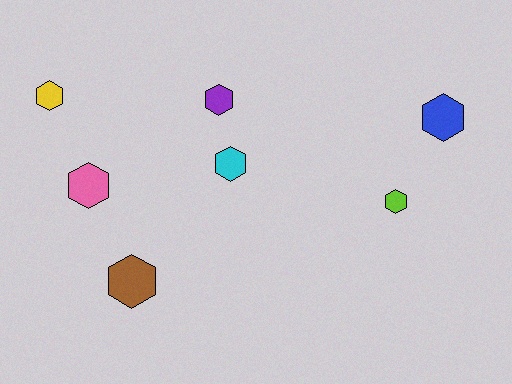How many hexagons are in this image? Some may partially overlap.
There are 7 hexagons.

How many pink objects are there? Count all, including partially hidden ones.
There is 1 pink object.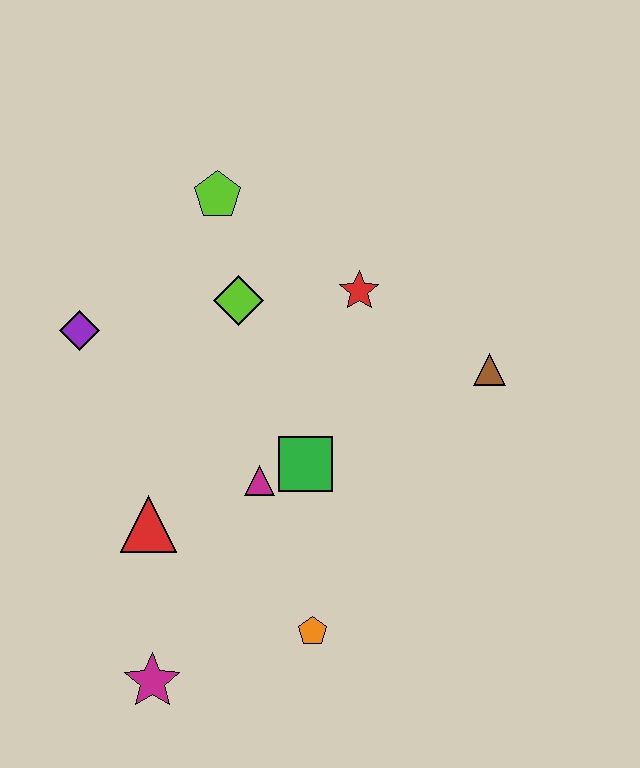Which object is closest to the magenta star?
The red triangle is closest to the magenta star.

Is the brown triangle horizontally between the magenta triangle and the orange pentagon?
No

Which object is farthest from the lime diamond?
The magenta star is farthest from the lime diamond.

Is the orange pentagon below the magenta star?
No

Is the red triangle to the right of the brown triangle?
No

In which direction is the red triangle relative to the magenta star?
The red triangle is above the magenta star.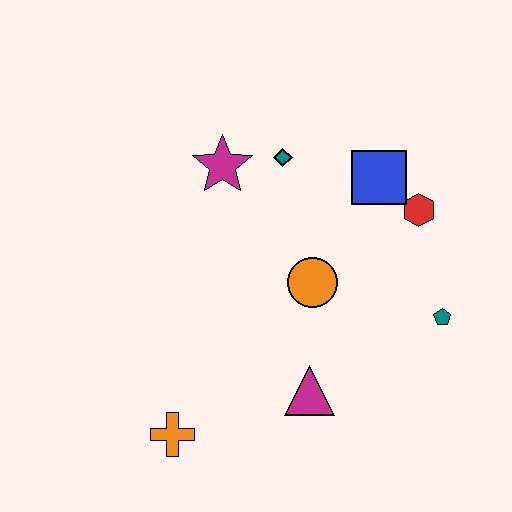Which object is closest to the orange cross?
The magenta triangle is closest to the orange cross.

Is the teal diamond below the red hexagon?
No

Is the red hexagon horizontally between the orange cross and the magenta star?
No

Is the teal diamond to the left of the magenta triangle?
Yes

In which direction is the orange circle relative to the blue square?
The orange circle is below the blue square.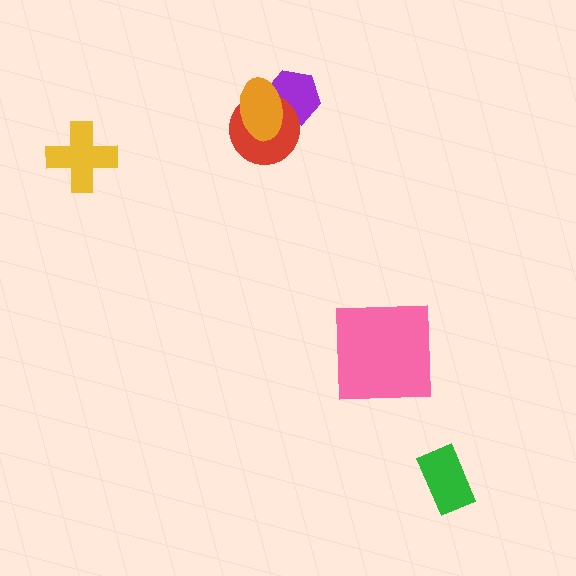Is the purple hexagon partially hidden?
Yes, it is partially covered by another shape.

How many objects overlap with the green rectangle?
0 objects overlap with the green rectangle.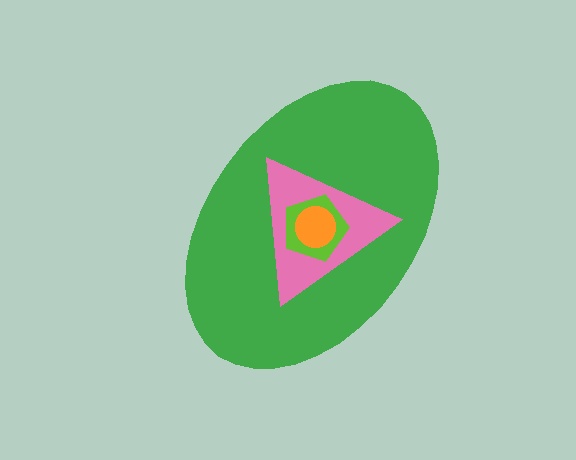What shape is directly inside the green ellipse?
The pink triangle.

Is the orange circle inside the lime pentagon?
Yes.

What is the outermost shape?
The green ellipse.